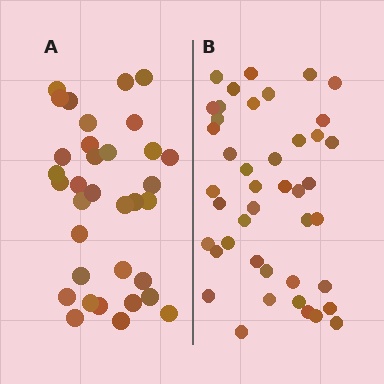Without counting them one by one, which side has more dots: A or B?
Region B (the right region) has more dots.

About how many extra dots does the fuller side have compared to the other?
Region B has roughly 8 or so more dots than region A.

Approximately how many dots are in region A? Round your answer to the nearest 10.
About 30 dots. (The exact count is 34, which rounds to 30.)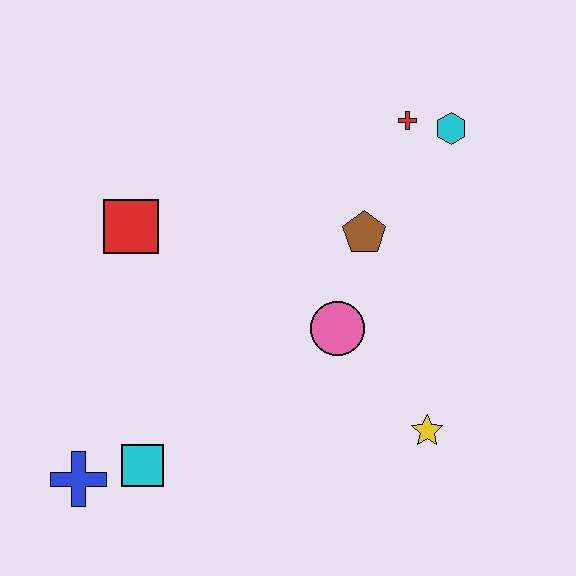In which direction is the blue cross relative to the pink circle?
The blue cross is to the left of the pink circle.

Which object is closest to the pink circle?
The brown pentagon is closest to the pink circle.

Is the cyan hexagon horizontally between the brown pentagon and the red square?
No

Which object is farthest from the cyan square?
The cyan hexagon is farthest from the cyan square.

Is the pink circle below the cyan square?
No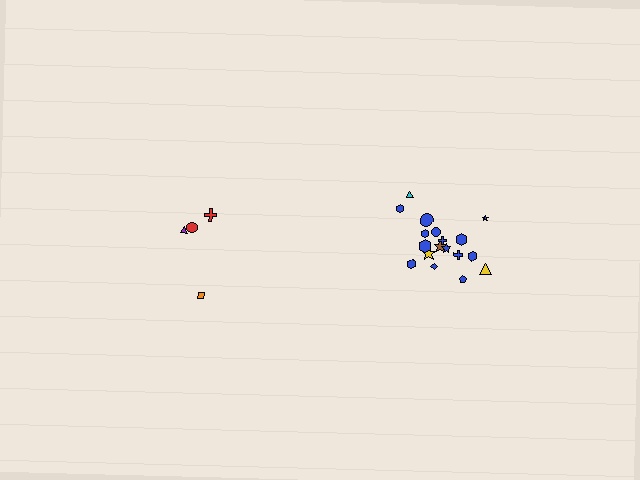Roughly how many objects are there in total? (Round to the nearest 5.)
Roughly 20 objects in total.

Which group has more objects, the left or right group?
The right group.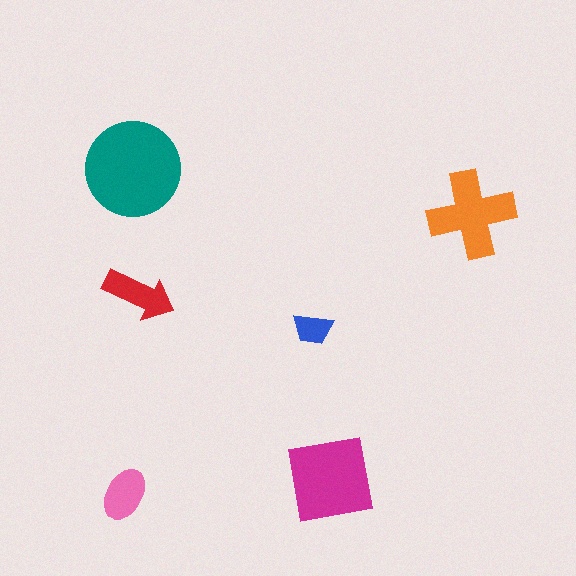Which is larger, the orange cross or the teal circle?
The teal circle.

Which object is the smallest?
The blue trapezoid.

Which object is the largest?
The teal circle.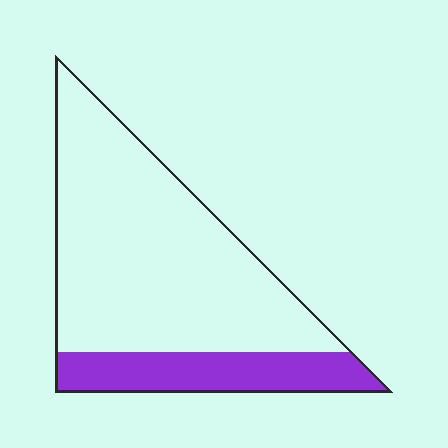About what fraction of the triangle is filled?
About one quarter (1/4).